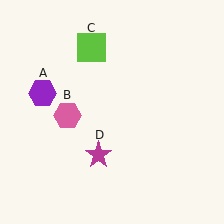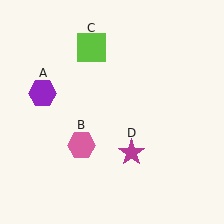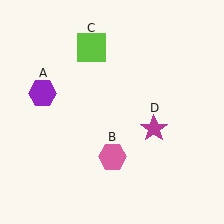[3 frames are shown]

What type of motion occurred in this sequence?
The pink hexagon (object B), magenta star (object D) rotated counterclockwise around the center of the scene.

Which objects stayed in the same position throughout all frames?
Purple hexagon (object A) and lime square (object C) remained stationary.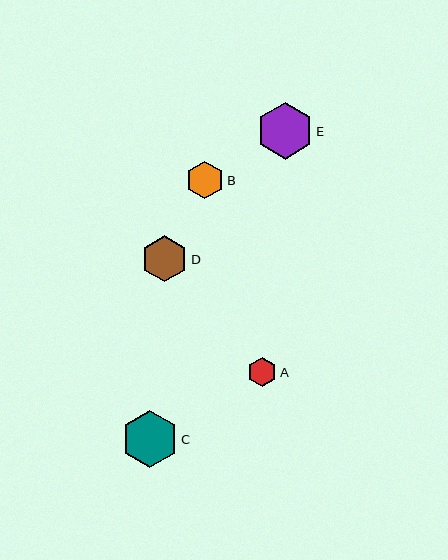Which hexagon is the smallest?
Hexagon A is the smallest with a size of approximately 29 pixels.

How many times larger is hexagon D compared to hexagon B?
Hexagon D is approximately 1.2 times the size of hexagon B.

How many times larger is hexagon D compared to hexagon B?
Hexagon D is approximately 1.2 times the size of hexagon B.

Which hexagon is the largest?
Hexagon E is the largest with a size of approximately 56 pixels.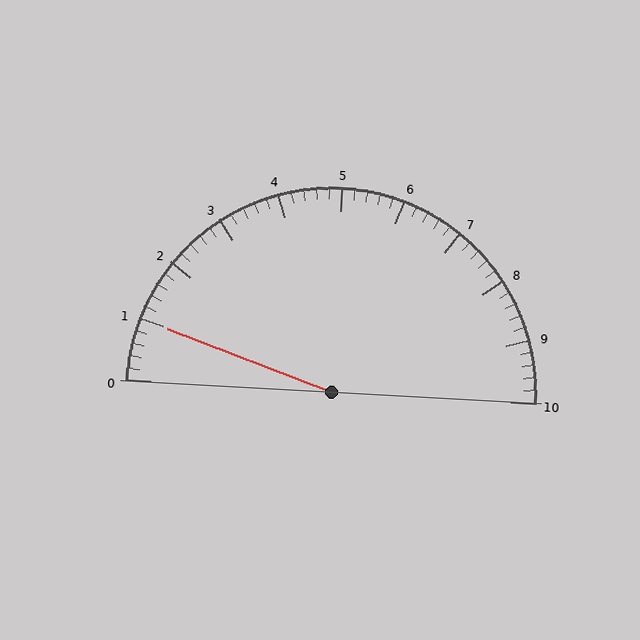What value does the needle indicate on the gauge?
The needle indicates approximately 1.0.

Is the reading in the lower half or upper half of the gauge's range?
The reading is in the lower half of the range (0 to 10).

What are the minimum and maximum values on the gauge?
The gauge ranges from 0 to 10.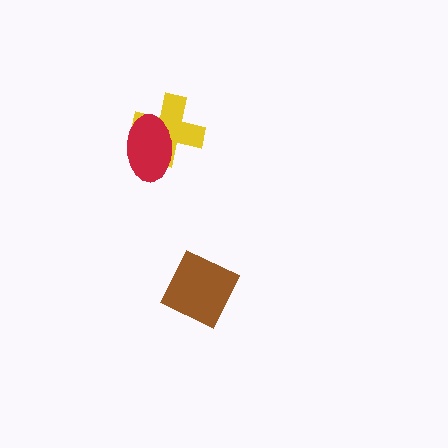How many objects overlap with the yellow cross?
1 object overlaps with the yellow cross.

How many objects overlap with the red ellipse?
1 object overlaps with the red ellipse.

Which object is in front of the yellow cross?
The red ellipse is in front of the yellow cross.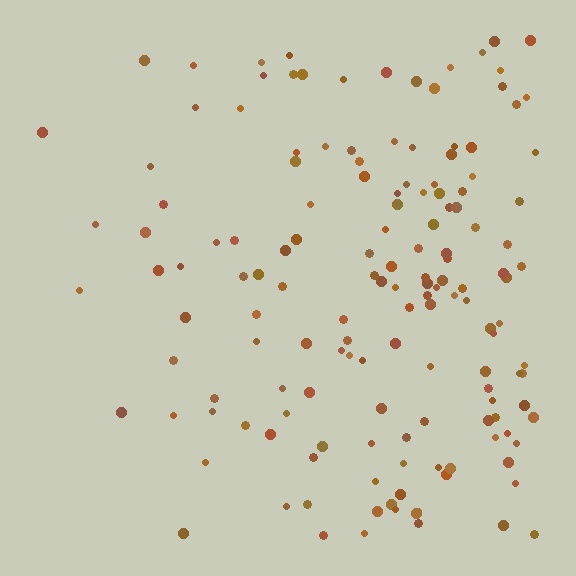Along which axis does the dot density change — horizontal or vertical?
Horizontal.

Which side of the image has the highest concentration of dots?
The right.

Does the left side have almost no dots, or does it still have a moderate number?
Still a moderate number, just noticeably fewer than the right.